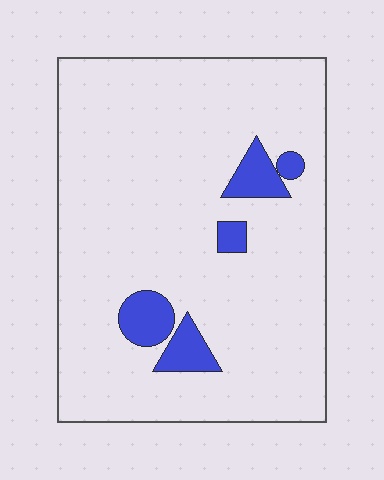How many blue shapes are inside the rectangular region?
5.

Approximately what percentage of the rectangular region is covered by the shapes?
Approximately 10%.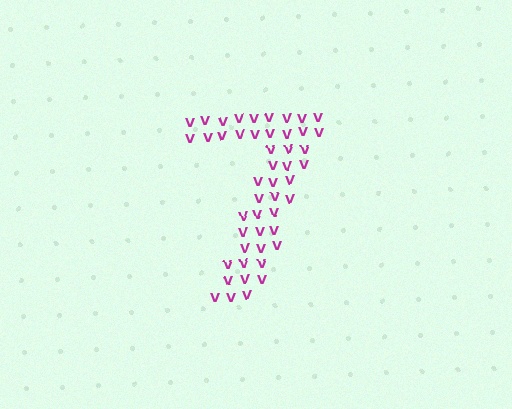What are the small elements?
The small elements are letter V's.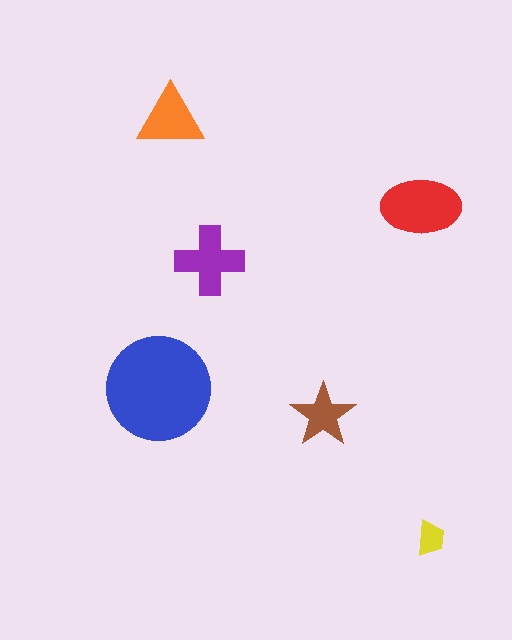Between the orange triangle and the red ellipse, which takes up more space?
The red ellipse.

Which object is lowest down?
The yellow trapezoid is bottommost.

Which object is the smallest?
The yellow trapezoid.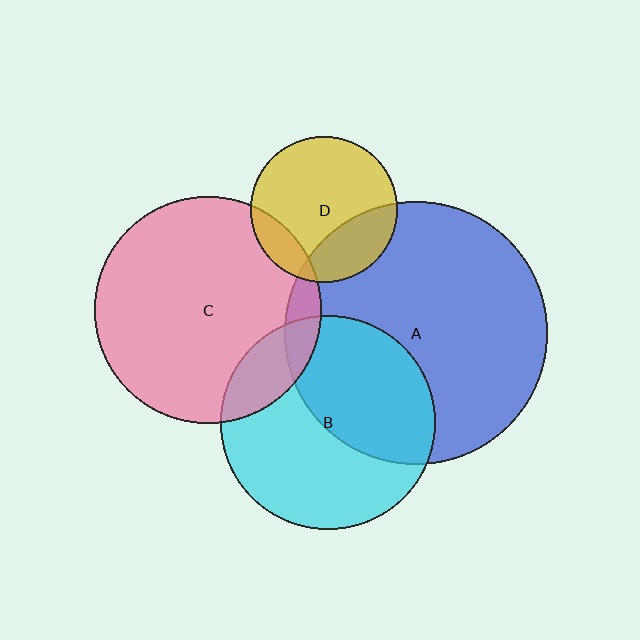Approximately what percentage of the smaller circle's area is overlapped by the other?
Approximately 45%.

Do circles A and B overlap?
Yes.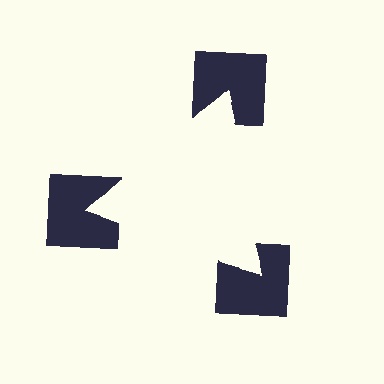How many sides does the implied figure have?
3 sides.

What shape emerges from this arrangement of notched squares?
An illusory triangle — its edges are inferred from the aligned wedge cuts in the notched squares, not physically drawn.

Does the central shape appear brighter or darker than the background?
It typically appears slightly brighter than the background, even though no actual brightness change is drawn.